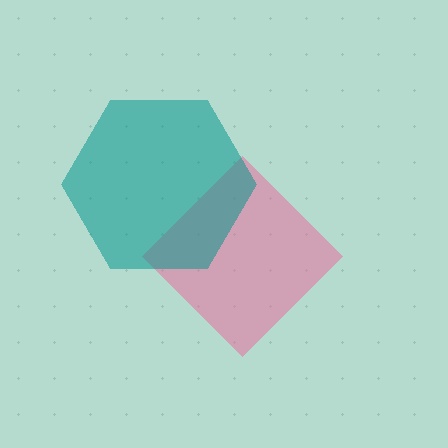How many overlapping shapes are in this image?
There are 2 overlapping shapes in the image.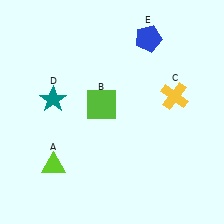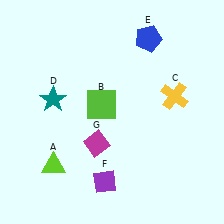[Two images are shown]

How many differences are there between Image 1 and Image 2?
There are 2 differences between the two images.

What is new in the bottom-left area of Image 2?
A purple diamond (F) was added in the bottom-left area of Image 2.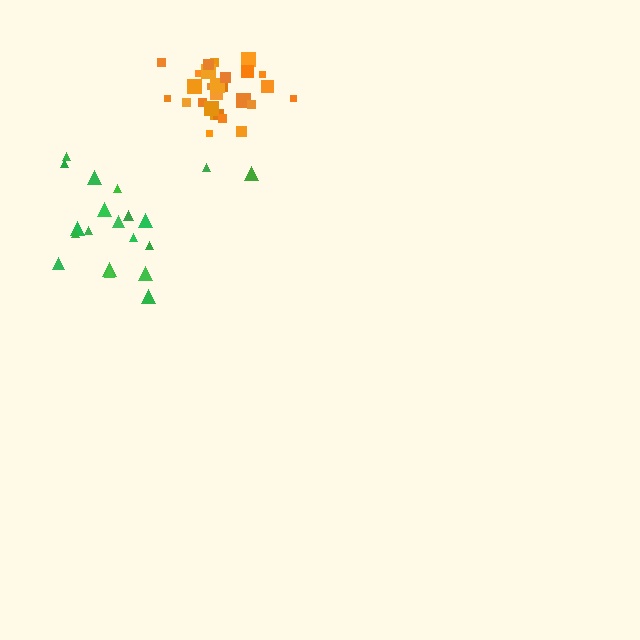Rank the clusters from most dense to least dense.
orange, green.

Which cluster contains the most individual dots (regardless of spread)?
Orange (27).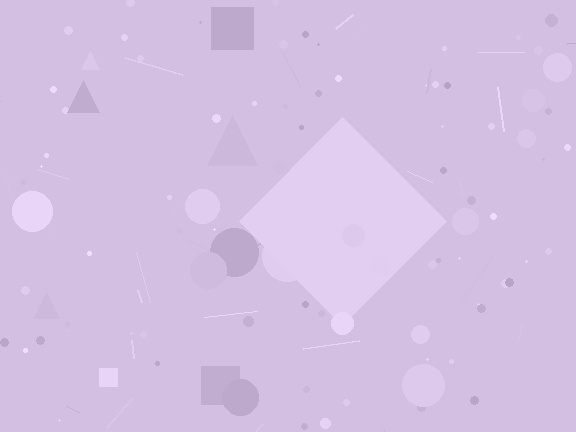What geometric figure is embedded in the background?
A diamond is embedded in the background.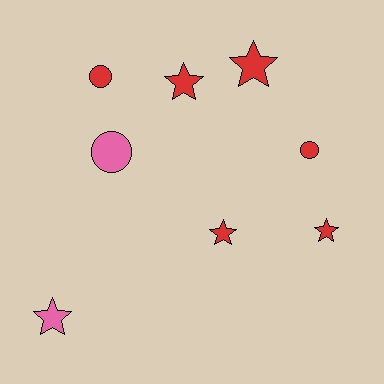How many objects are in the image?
There are 8 objects.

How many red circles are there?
There are 2 red circles.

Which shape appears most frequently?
Star, with 5 objects.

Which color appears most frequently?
Red, with 6 objects.